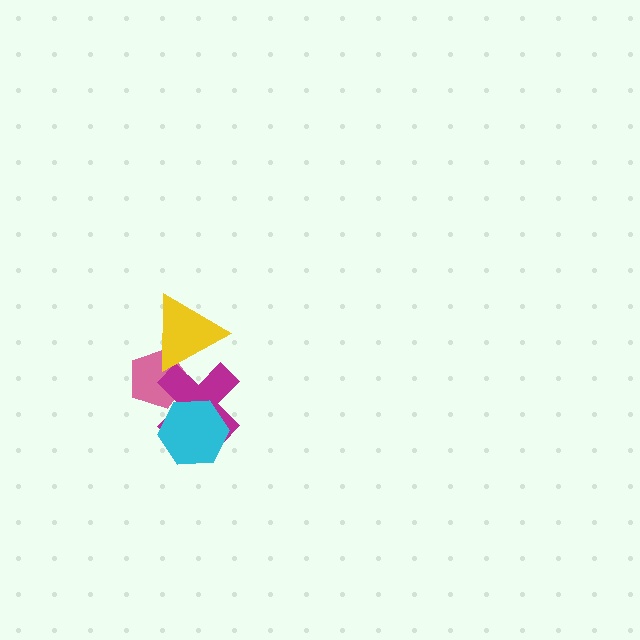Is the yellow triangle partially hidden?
No, no other shape covers it.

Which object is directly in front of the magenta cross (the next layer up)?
The yellow triangle is directly in front of the magenta cross.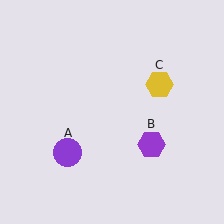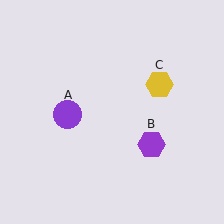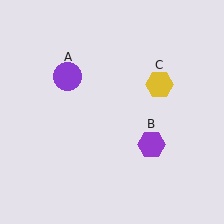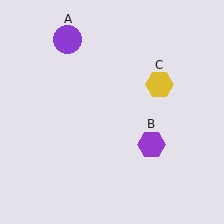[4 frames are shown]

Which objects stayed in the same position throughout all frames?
Purple hexagon (object B) and yellow hexagon (object C) remained stationary.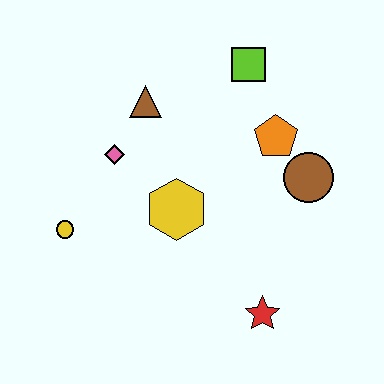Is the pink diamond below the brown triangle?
Yes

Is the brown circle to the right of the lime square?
Yes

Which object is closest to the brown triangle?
The pink diamond is closest to the brown triangle.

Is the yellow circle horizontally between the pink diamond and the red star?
No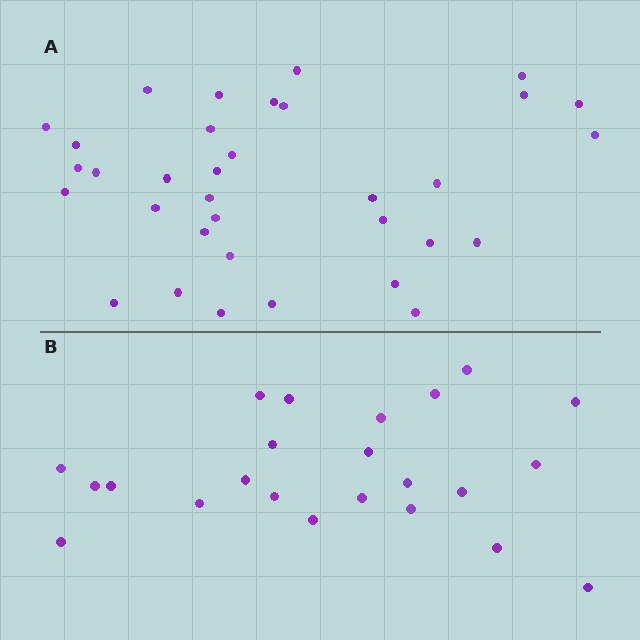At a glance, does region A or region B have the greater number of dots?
Region A (the top region) has more dots.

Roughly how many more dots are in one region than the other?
Region A has roughly 12 or so more dots than region B.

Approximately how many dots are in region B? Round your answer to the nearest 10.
About 20 dots. (The exact count is 23, which rounds to 20.)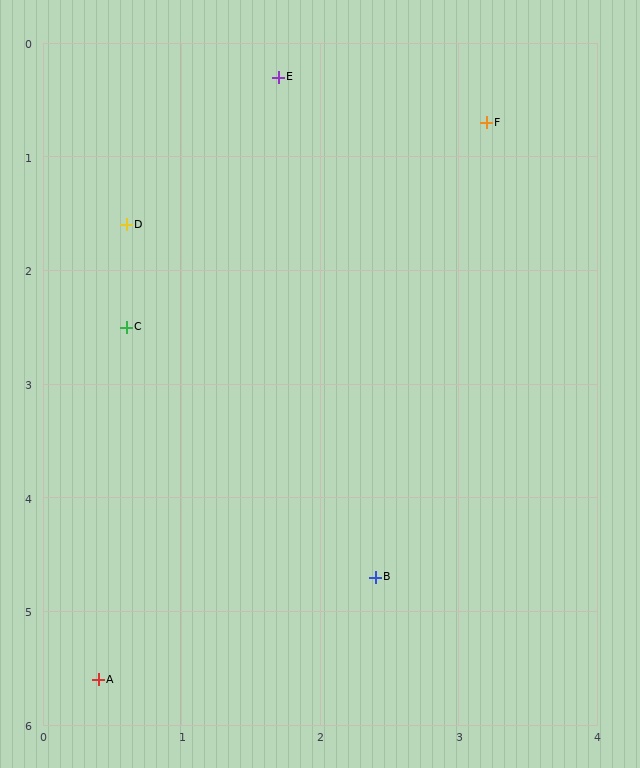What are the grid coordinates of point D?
Point D is at approximately (0.6, 1.6).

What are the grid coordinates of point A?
Point A is at approximately (0.4, 5.6).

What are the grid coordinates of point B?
Point B is at approximately (2.4, 4.7).